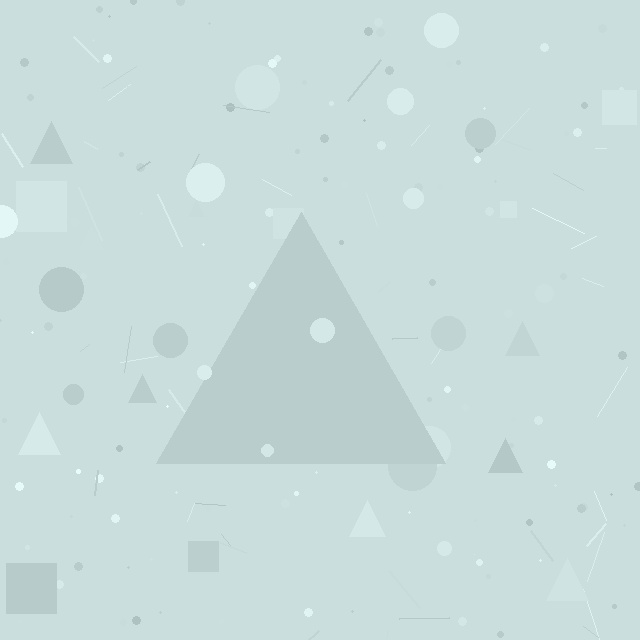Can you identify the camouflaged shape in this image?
The camouflaged shape is a triangle.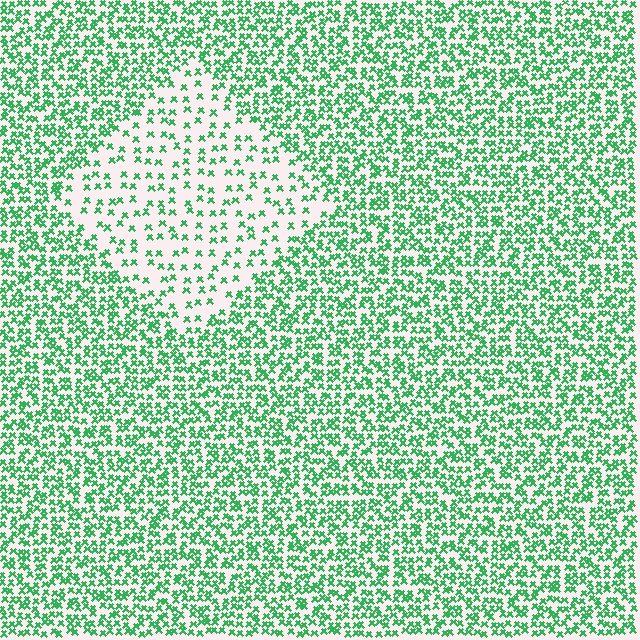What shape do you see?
I see a diamond.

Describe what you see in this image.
The image contains small green elements arranged at two different densities. A diamond-shaped region is visible where the elements are less densely packed than the surrounding area.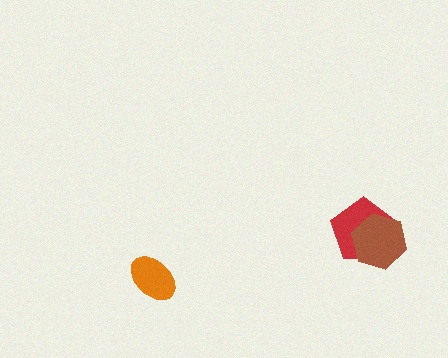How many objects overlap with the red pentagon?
1 object overlaps with the red pentagon.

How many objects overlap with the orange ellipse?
0 objects overlap with the orange ellipse.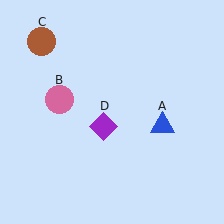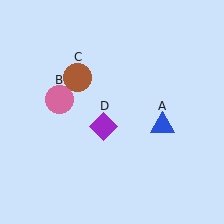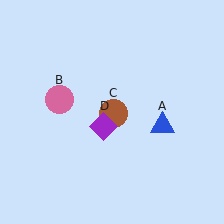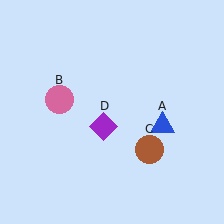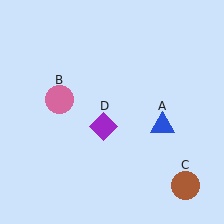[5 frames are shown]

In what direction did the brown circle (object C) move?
The brown circle (object C) moved down and to the right.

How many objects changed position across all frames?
1 object changed position: brown circle (object C).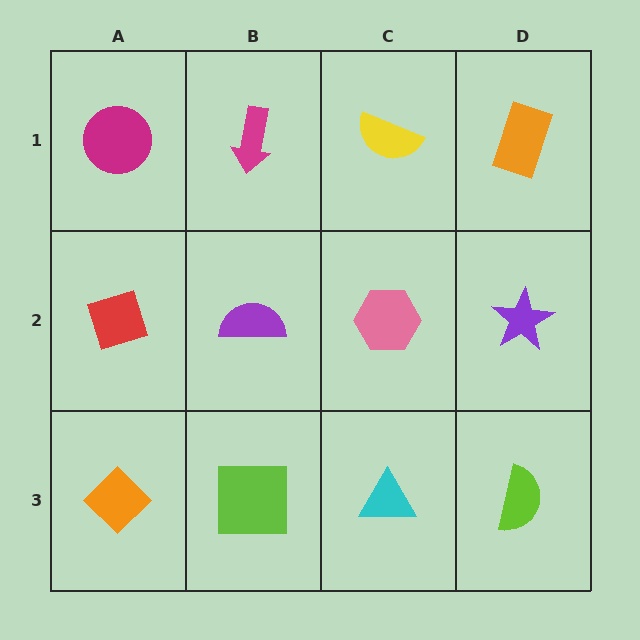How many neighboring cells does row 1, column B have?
3.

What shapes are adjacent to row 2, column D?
An orange rectangle (row 1, column D), a lime semicircle (row 3, column D), a pink hexagon (row 2, column C).